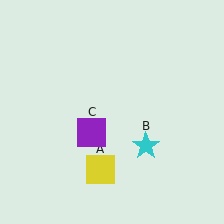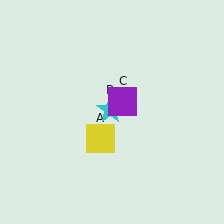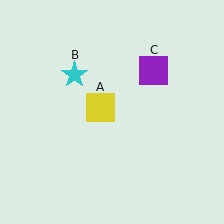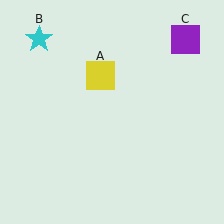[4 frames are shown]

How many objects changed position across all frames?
3 objects changed position: yellow square (object A), cyan star (object B), purple square (object C).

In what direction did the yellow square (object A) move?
The yellow square (object A) moved up.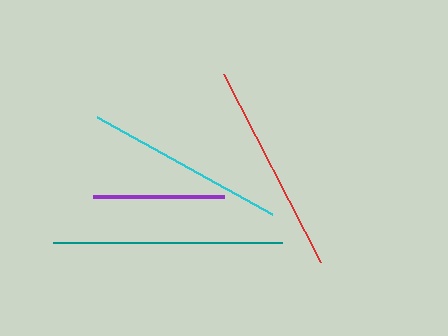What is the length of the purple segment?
The purple segment is approximately 131 pixels long.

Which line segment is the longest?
The teal line is the longest at approximately 229 pixels.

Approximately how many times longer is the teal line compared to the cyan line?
The teal line is approximately 1.1 times the length of the cyan line.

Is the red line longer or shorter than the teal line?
The teal line is longer than the red line.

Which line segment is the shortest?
The purple line is the shortest at approximately 131 pixels.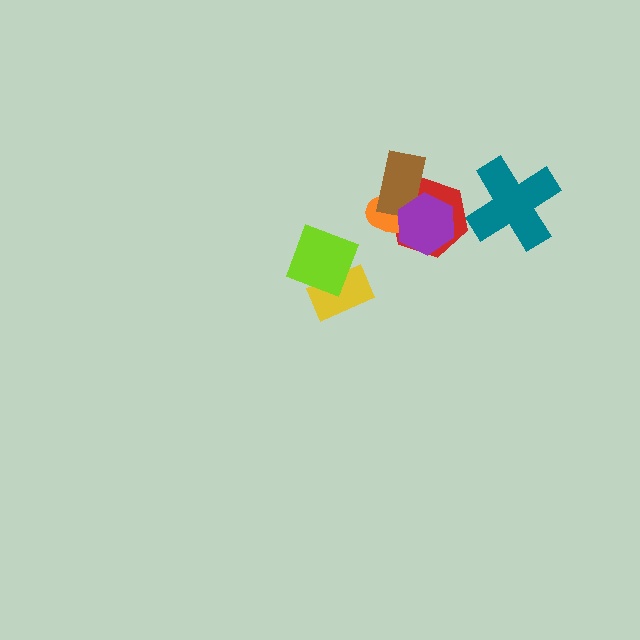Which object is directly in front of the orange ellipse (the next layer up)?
The brown rectangle is directly in front of the orange ellipse.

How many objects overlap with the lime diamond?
1 object overlaps with the lime diamond.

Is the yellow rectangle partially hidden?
Yes, it is partially covered by another shape.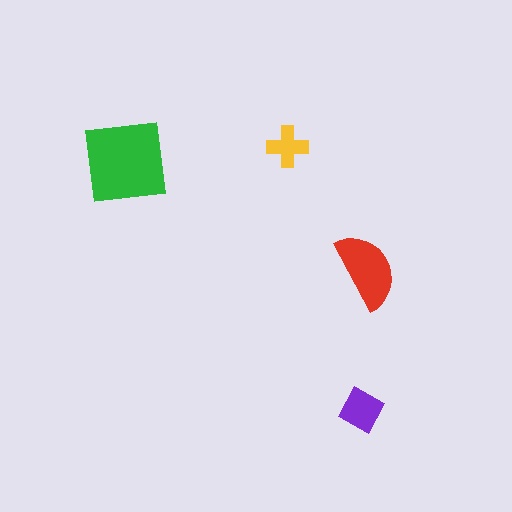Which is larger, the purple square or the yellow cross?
The purple square.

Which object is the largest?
The green square.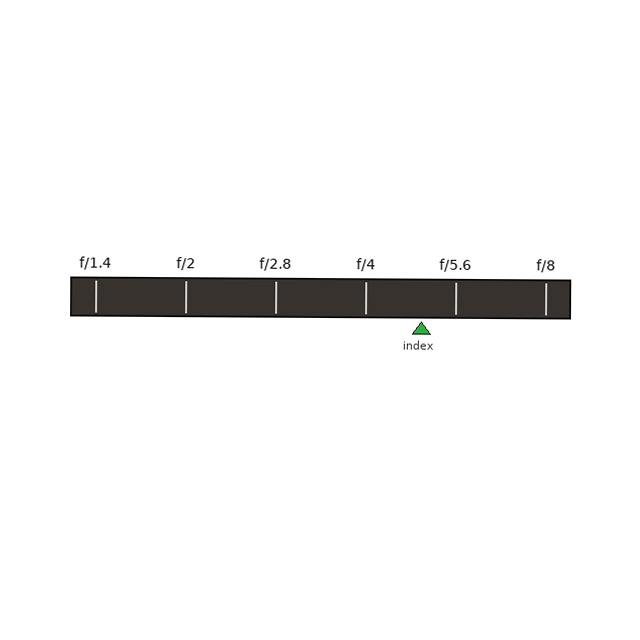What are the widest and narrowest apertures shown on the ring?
The widest aperture shown is f/1.4 and the narrowest is f/8.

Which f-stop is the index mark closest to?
The index mark is closest to f/5.6.